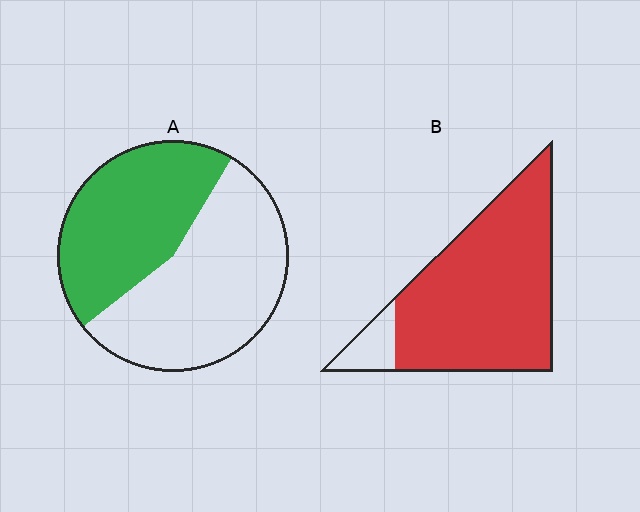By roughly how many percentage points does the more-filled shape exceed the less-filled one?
By roughly 45 percentage points (B over A).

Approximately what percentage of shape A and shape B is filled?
A is approximately 45% and B is approximately 90%.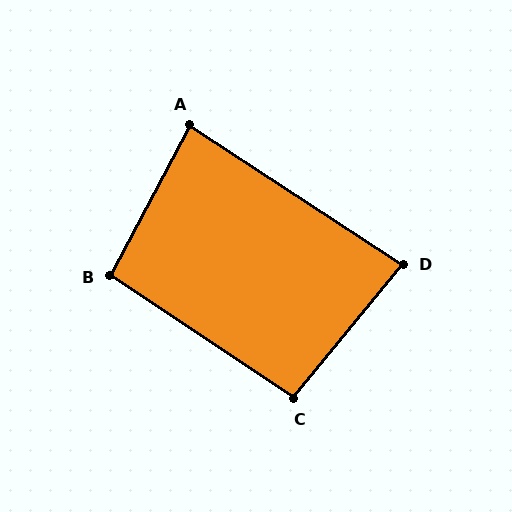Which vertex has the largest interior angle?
B, at approximately 96 degrees.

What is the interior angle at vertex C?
Approximately 95 degrees (obtuse).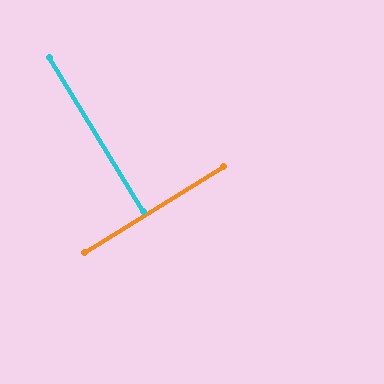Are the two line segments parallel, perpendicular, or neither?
Perpendicular — they meet at approximately 90°.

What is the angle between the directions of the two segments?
Approximately 90 degrees.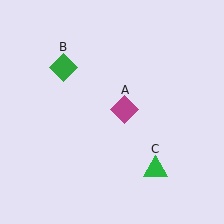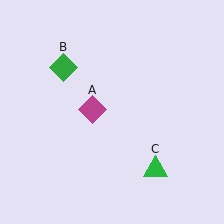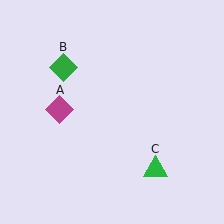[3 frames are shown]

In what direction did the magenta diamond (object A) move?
The magenta diamond (object A) moved left.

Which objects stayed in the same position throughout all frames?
Green diamond (object B) and green triangle (object C) remained stationary.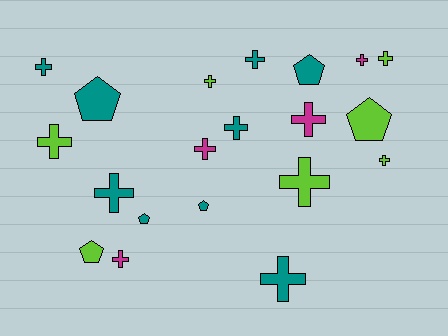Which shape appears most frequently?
Cross, with 14 objects.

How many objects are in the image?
There are 20 objects.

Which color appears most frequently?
Teal, with 9 objects.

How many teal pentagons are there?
There are 4 teal pentagons.